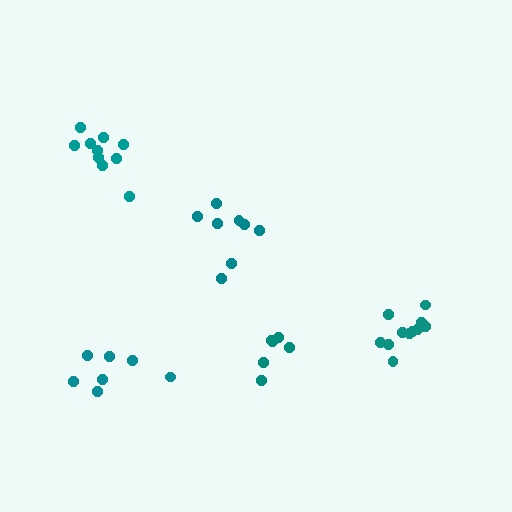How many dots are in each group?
Group 1: 6 dots, Group 2: 10 dots, Group 3: 7 dots, Group 4: 8 dots, Group 5: 11 dots (42 total).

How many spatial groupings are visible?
There are 5 spatial groupings.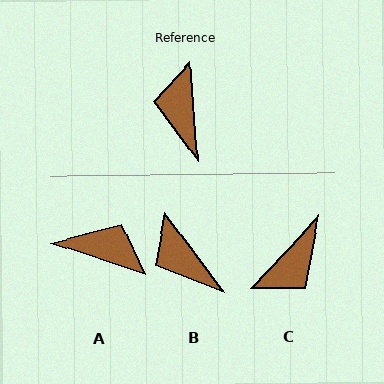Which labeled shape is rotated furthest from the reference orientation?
C, about 132 degrees away.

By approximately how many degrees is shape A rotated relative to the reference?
Approximately 113 degrees clockwise.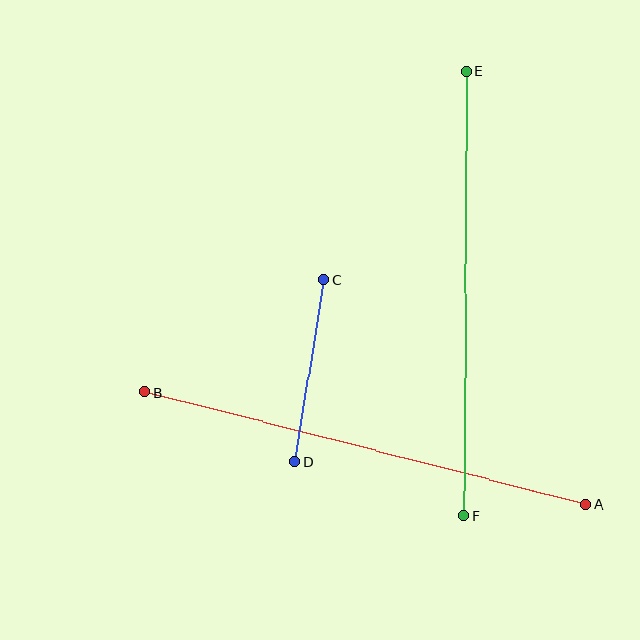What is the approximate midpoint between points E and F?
The midpoint is at approximately (465, 294) pixels.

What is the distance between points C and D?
The distance is approximately 184 pixels.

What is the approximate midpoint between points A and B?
The midpoint is at approximately (366, 449) pixels.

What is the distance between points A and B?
The distance is approximately 455 pixels.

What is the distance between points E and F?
The distance is approximately 444 pixels.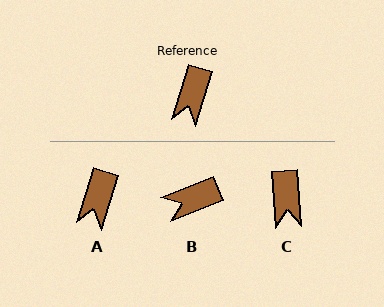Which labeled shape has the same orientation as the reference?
A.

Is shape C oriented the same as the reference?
No, it is off by about 21 degrees.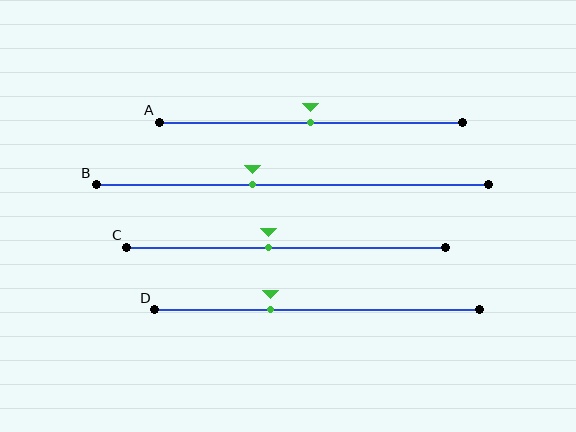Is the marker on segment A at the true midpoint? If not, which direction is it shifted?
Yes, the marker on segment A is at the true midpoint.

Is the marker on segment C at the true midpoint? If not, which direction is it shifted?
No, the marker on segment C is shifted to the left by about 5% of the segment length.